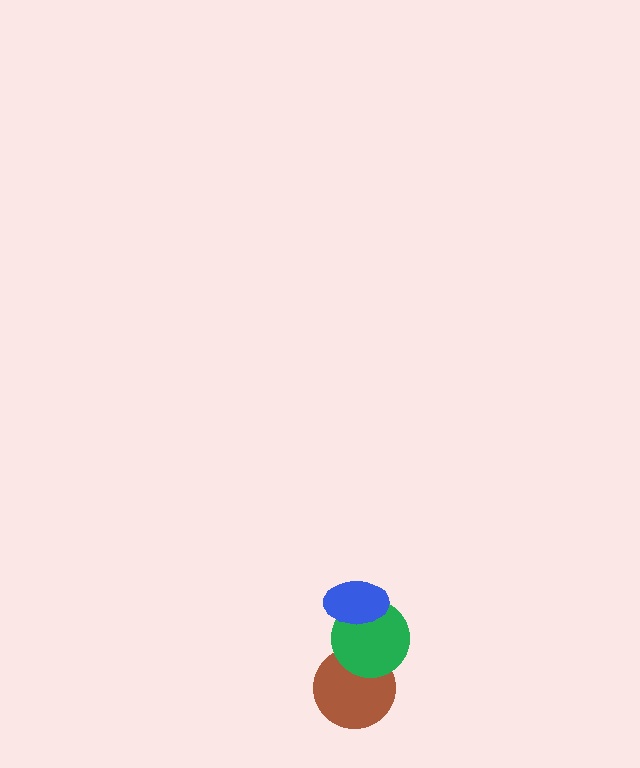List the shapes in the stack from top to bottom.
From top to bottom: the blue ellipse, the green circle, the brown circle.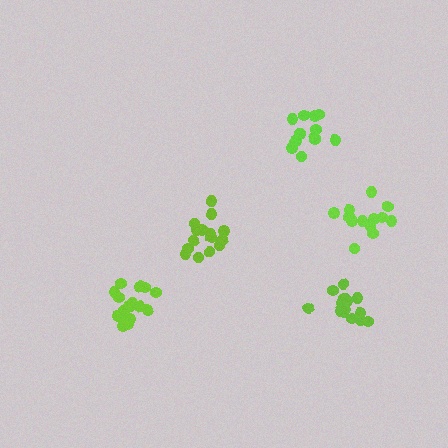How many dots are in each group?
Group 1: 15 dots, Group 2: 17 dots, Group 3: 14 dots, Group 4: 14 dots, Group 5: 13 dots (73 total).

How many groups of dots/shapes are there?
There are 5 groups.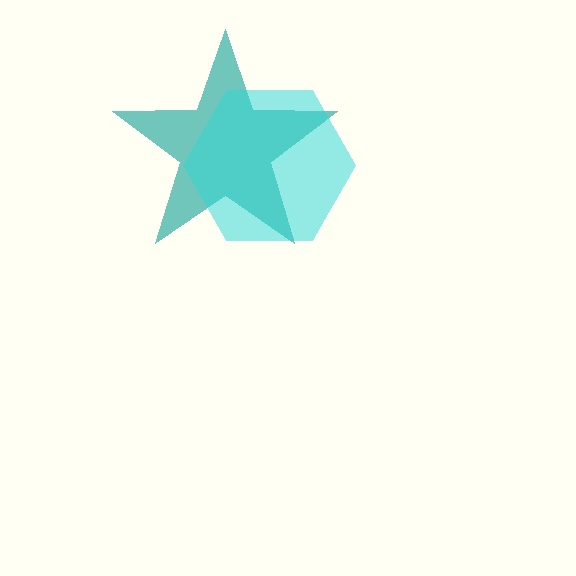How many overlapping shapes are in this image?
There are 2 overlapping shapes in the image.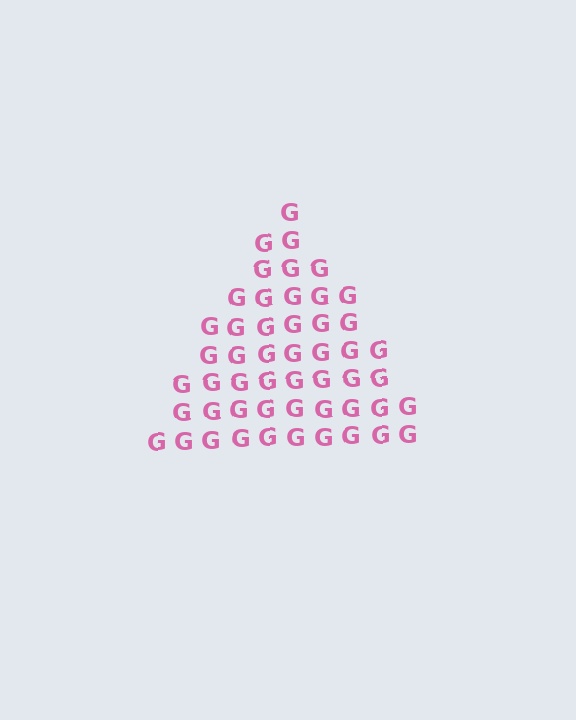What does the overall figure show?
The overall figure shows a triangle.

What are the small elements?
The small elements are letter G's.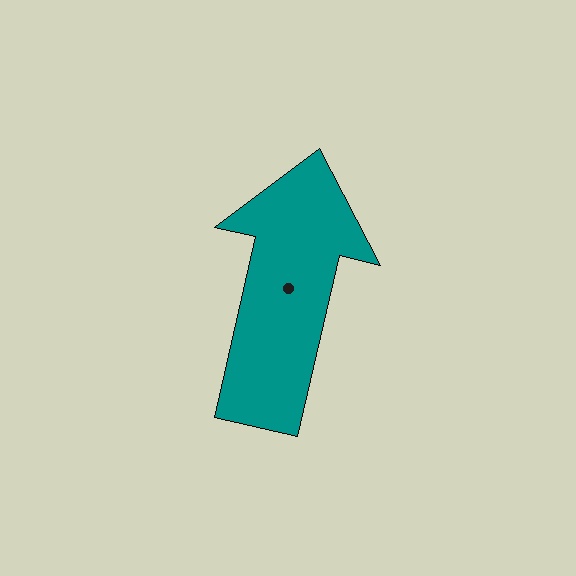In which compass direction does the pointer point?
North.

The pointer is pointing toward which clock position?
Roughly 12 o'clock.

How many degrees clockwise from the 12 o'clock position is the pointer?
Approximately 13 degrees.